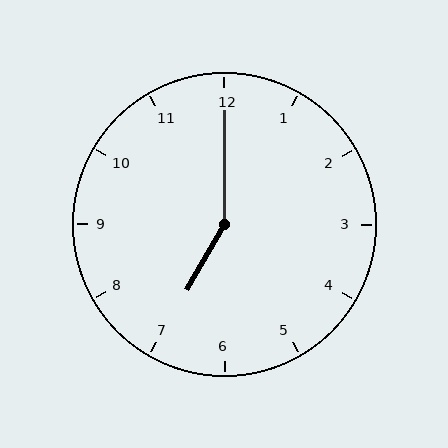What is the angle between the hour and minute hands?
Approximately 150 degrees.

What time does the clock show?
7:00.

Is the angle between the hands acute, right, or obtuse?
It is obtuse.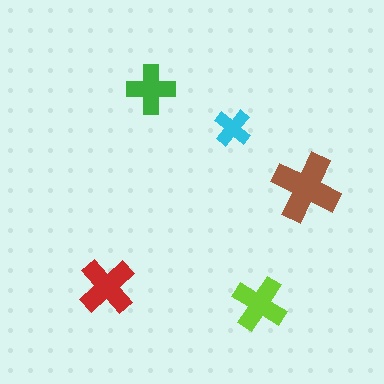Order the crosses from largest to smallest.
the brown one, the red one, the lime one, the green one, the cyan one.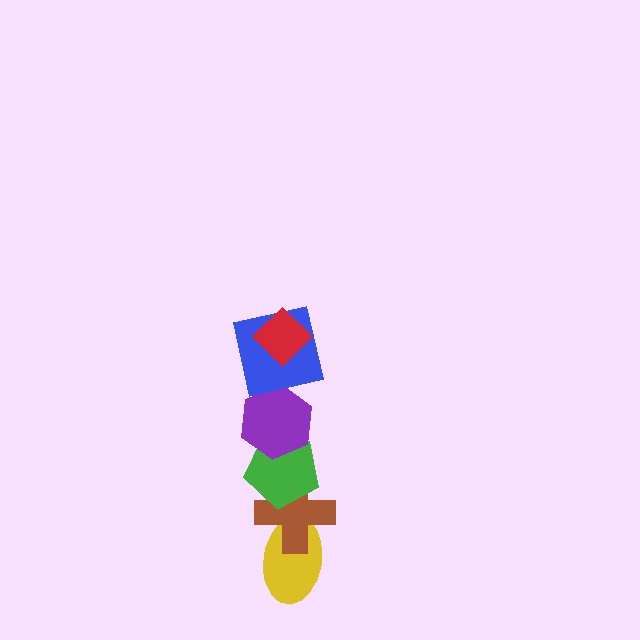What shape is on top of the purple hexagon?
The blue square is on top of the purple hexagon.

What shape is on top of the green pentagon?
The purple hexagon is on top of the green pentagon.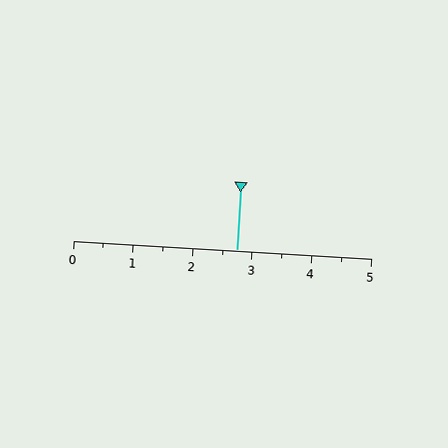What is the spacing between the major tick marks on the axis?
The major ticks are spaced 1 apart.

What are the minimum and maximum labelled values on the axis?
The axis runs from 0 to 5.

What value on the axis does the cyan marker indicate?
The marker indicates approximately 2.8.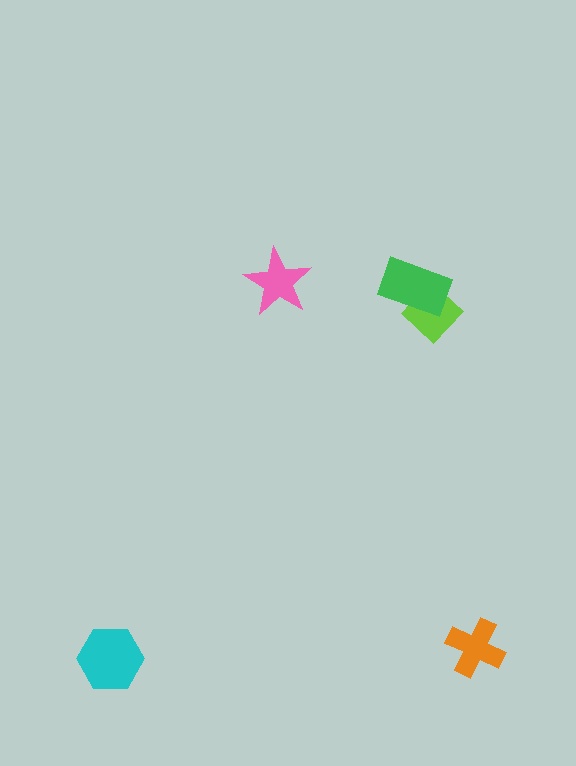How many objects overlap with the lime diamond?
1 object overlaps with the lime diamond.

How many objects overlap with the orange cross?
0 objects overlap with the orange cross.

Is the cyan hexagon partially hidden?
No, no other shape covers it.